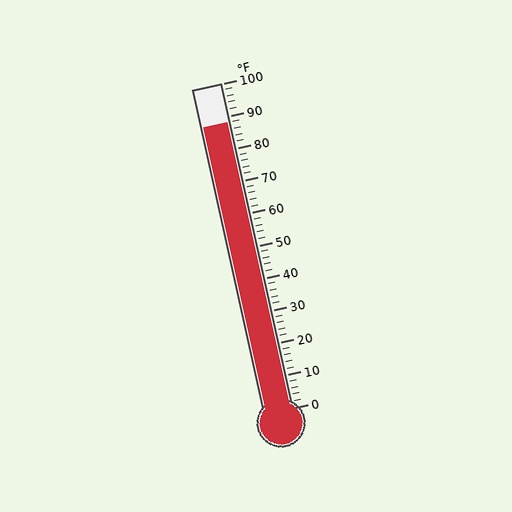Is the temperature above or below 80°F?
The temperature is above 80°F.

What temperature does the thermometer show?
The thermometer shows approximately 88°F.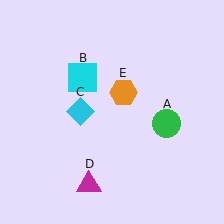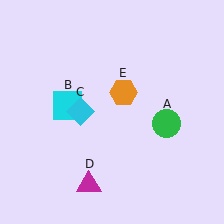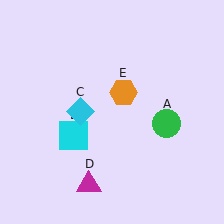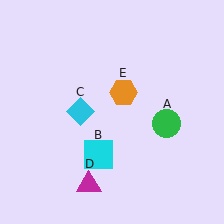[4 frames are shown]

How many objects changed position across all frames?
1 object changed position: cyan square (object B).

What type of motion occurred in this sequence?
The cyan square (object B) rotated counterclockwise around the center of the scene.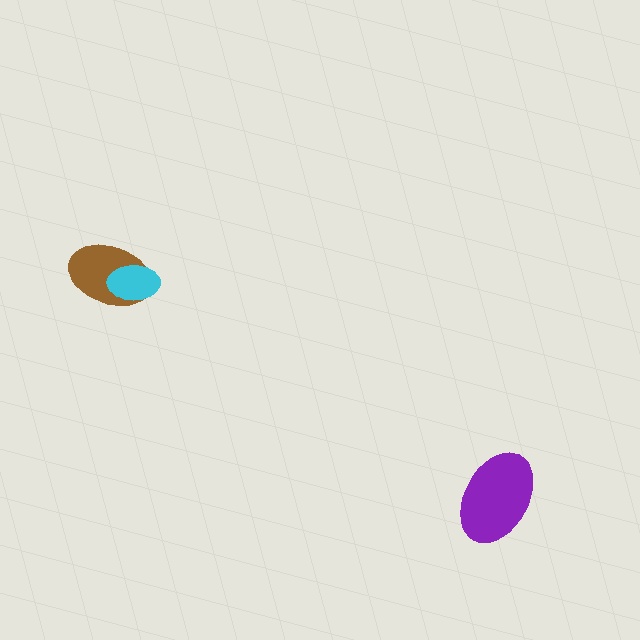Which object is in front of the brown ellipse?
The cyan ellipse is in front of the brown ellipse.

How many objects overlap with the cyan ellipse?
1 object overlaps with the cyan ellipse.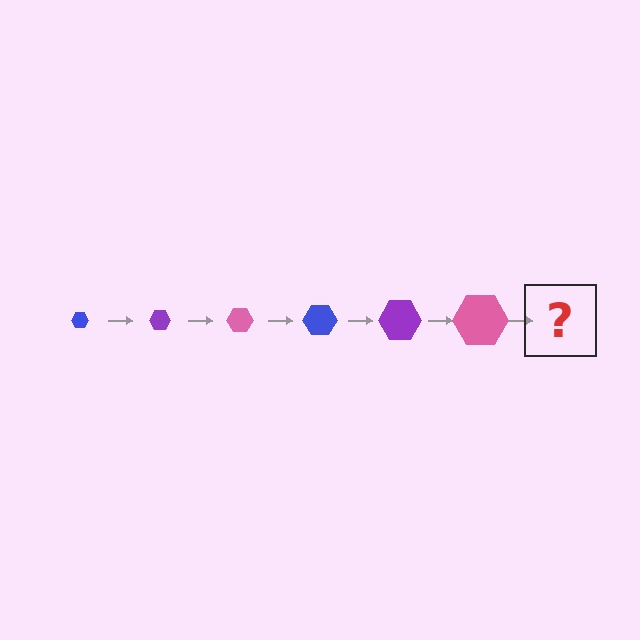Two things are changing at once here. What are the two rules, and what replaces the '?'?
The two rules are that the hexagon grows larger each step and the color cycles through blue, purple, and pink. The '?' should be a blue hexagon, larger than the previous one.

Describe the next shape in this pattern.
It should be a blue hexagon, larger than the previous one.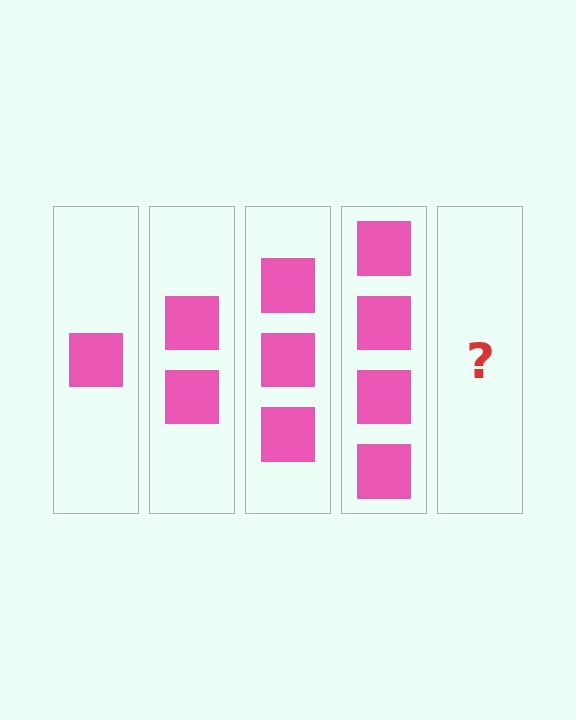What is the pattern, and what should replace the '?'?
The pattern is that each step adds one more square. The '?' should be 5 squares.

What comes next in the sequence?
The next element should be 5 squares.